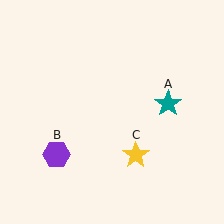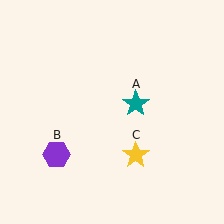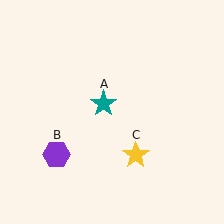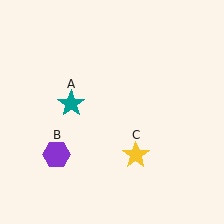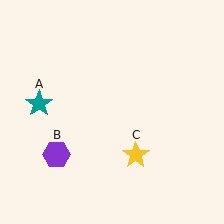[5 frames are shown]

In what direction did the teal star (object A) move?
The teal star (object A) moved left.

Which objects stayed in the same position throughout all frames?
Purple hexagon (object B) and yellow star (object C) remained stationary.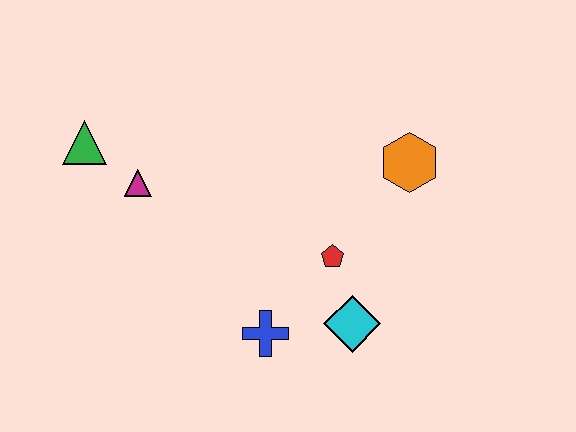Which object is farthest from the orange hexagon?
The green triangle is farthest from the orange hexagon.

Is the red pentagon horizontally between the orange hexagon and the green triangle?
Yes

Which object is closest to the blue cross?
The cyan diamond is closest to the blue cross.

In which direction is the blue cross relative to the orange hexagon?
The blue cross is below the orange hexagon.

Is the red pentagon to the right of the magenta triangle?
Yes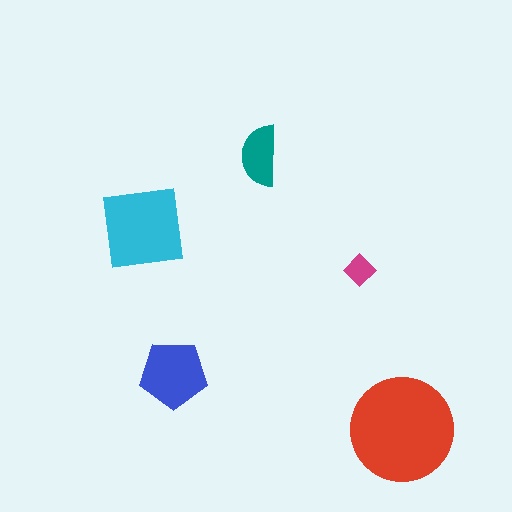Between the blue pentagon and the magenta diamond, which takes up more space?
The blue pentagon.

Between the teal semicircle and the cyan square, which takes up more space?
The cyan square.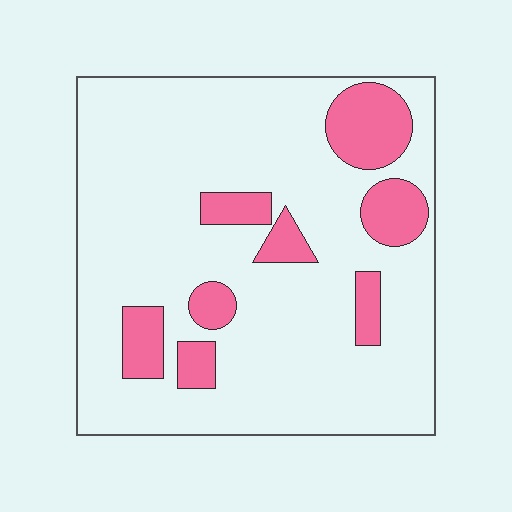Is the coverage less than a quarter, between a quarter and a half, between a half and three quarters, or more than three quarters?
Less than a quarter.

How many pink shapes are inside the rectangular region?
8.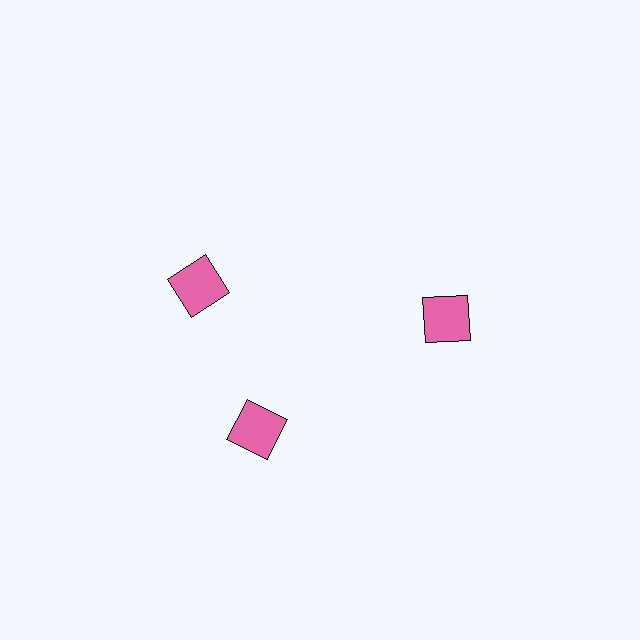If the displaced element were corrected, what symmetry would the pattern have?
It would have 3-fold rotational symmetry — the pattern would map onto itself every 120 degrees.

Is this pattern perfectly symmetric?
No. The 3 pink squares are arranged in a ring, but one element near the 11 o'clock position is rotated out of alignment along the ring, breaking the 3-fold rotational symmetry.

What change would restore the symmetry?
The symmetry would be restored by rotating it back into even spacing with its neighbors so that all 3 squares sit at equal angles and equal distance from the center.